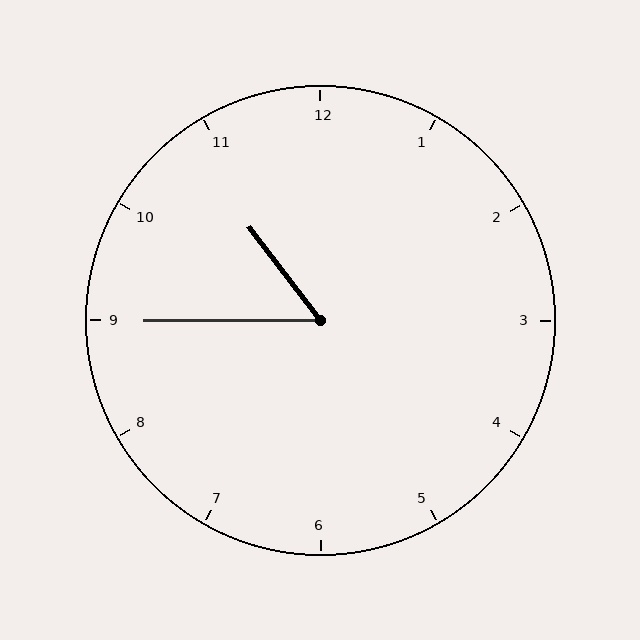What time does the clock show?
10:45.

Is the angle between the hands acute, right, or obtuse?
It is acute.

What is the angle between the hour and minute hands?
Approximately 52 degrees.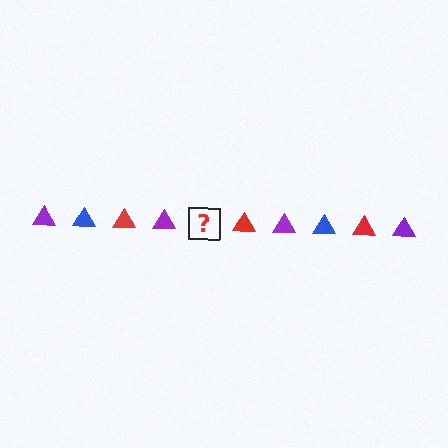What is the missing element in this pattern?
The missing element is a blue triangle.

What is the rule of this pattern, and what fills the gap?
The rule is that the pattern cycles through purple, blue, red triangles. The gap should be filled with a blue triangle.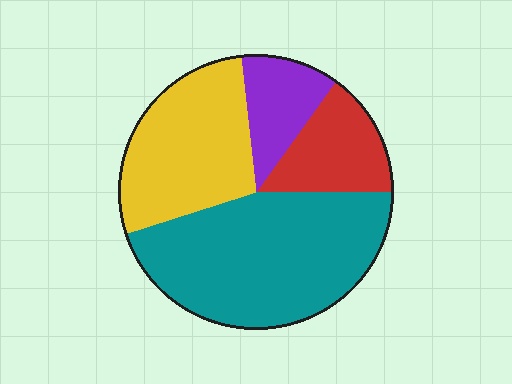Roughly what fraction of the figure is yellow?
Yellow covers roughly 30% of the figure.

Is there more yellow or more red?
Yellow.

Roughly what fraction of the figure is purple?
Purple covers about 10% of the figure.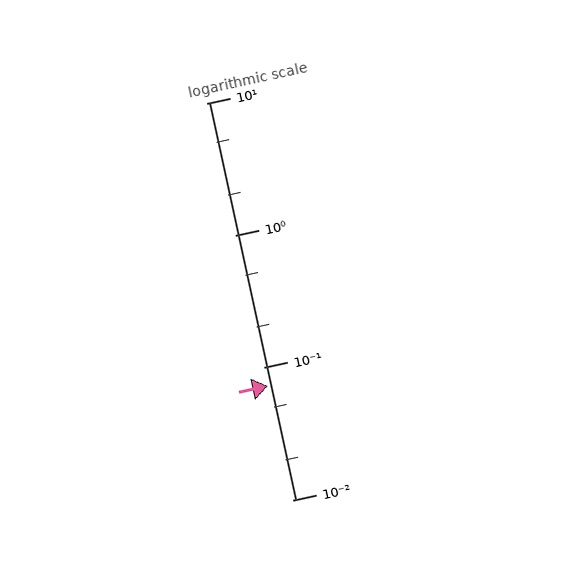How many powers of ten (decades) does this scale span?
The scale spans 3 decades, from 0.01 to 10.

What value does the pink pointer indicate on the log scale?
The pointer indicates approximately 0.072.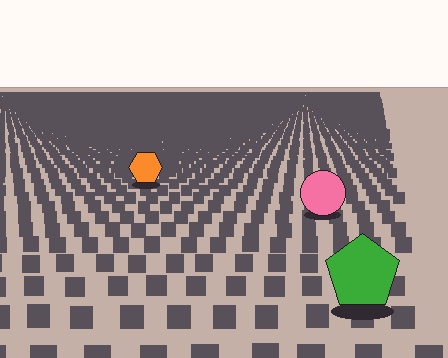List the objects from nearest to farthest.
From nearest to farthest: the green pentagon, the pink circle, the orange hexagon.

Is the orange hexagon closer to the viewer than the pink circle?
No. The pink circle is closer — you can tell from the texture gradient: the ground texture is coarser near it.